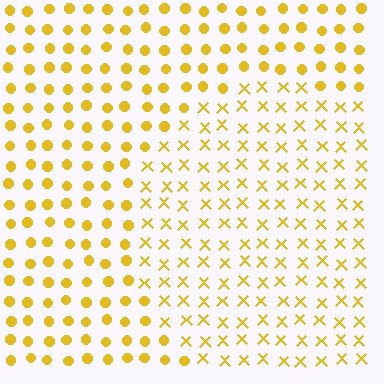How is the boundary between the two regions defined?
The boundary is defined by a change in element shape: X marks inside vs. circles outside. All elements share the same color and spacing.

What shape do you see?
I see a circle.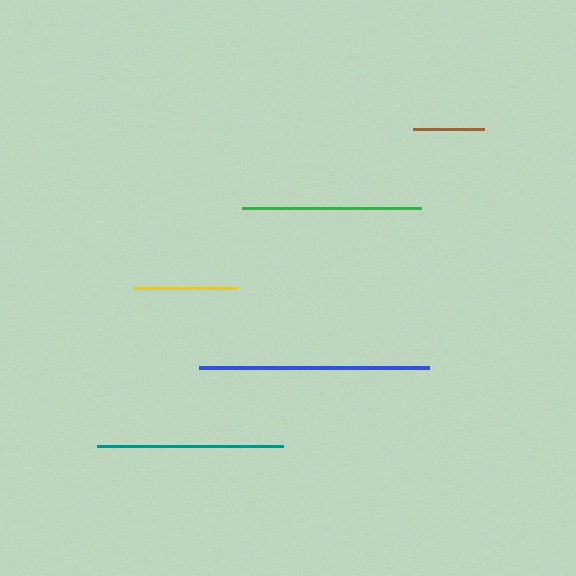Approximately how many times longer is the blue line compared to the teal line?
The blue line is approximately 1.2 times the length of the teal line.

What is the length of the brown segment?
The brown segment is approximately 71 pixels long.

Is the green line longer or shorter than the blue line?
The blue line is longer than the green line.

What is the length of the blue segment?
The blue segment is approximately 231 pixels long.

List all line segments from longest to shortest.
From longest to shortest: blue, teal, green, yellow, brown.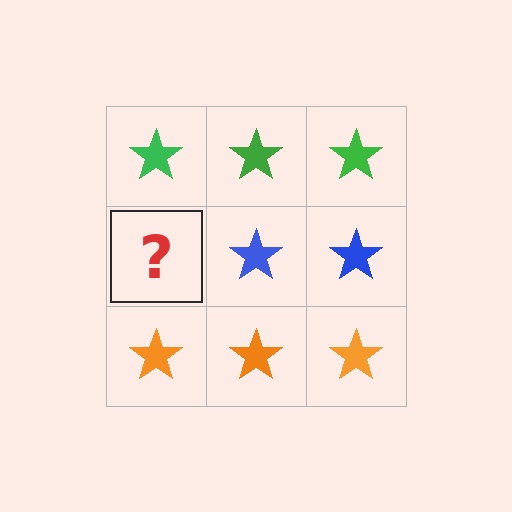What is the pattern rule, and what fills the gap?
The rule is that each row has a consistent color. The gap should be filled with a blue star.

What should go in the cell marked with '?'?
The missing cell should contain a blue star.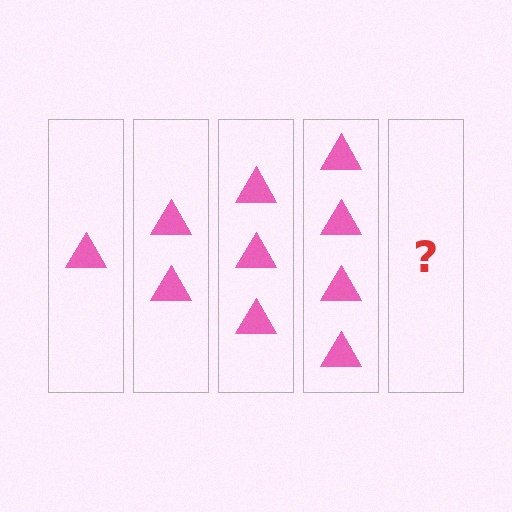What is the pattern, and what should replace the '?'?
The pattern is that each step adds one more triangle. The '?' should be 5 triangles.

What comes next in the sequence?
The next element should be 5 triangles.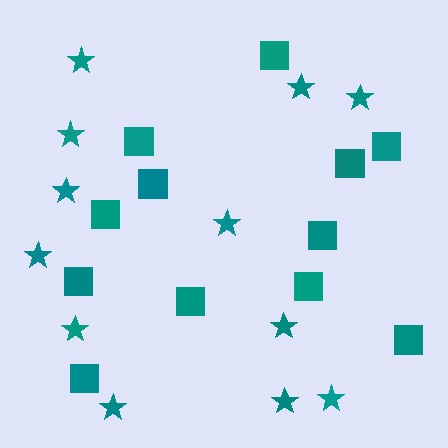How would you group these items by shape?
There are 2 groups: one group of squares (12) and one group of stars (12).